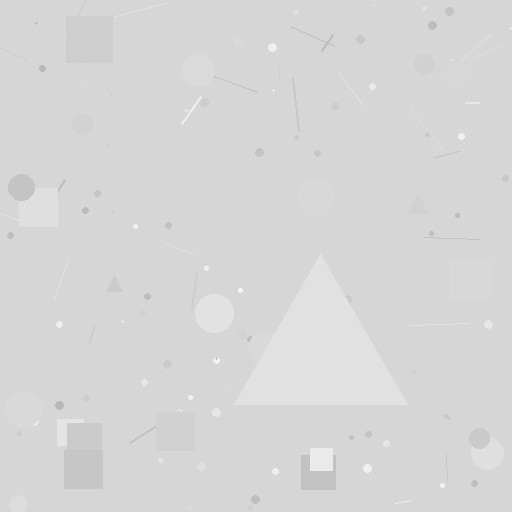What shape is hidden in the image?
A triangle is hidden in the image.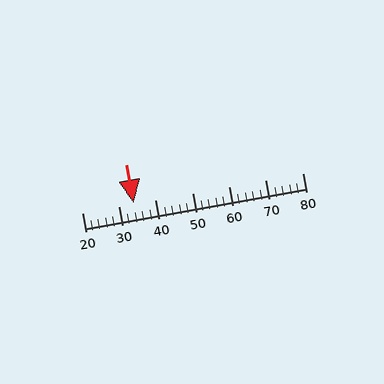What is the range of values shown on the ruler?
The ruler shows values from 20 to 80.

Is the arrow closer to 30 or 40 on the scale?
The arrow is closer to 30.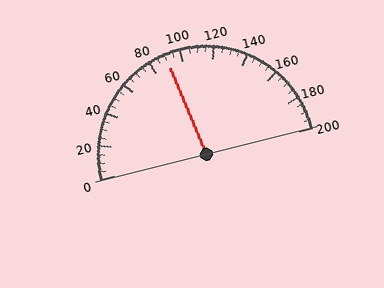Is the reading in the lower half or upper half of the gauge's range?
The reading is in the lower half of the range (0 to 200).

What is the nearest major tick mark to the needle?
The nearest major tick mark is 80.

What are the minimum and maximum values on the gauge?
The gauge ranges from 0 to 200.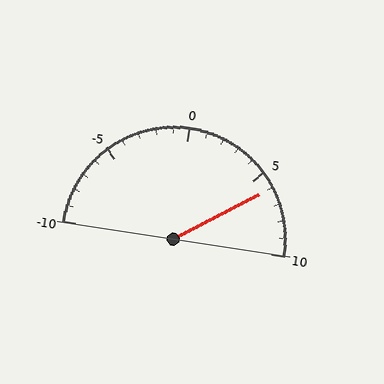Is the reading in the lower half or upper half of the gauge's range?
The reading is in the upper half of the range (-10 to 10).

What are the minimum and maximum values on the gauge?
The gauge ranges from -10 to 10.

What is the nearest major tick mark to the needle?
The nearest major tick mark is 5.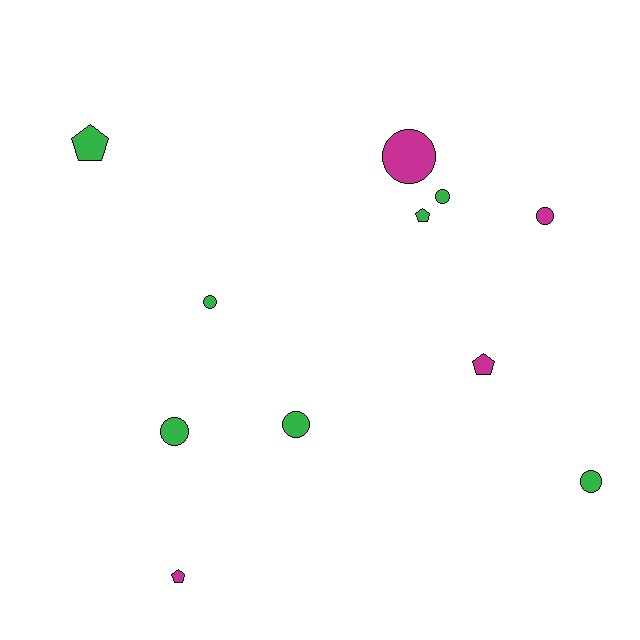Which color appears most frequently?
Green, with 7 objects.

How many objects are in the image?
There are 11 objects.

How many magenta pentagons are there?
There are 2 magenta pentagons.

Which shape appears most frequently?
Circle, with 7 objects.